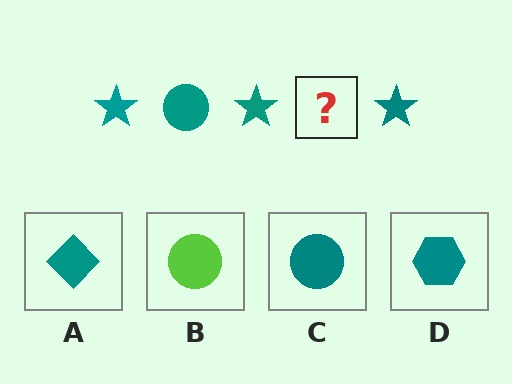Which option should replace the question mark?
Option C.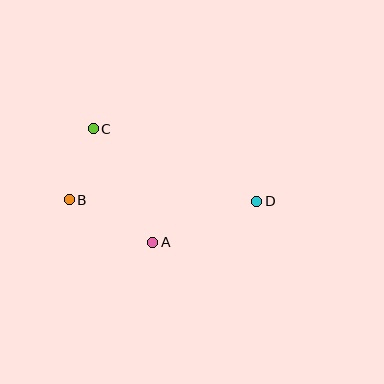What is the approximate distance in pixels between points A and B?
The distance between A and B is approximately 93 pixels.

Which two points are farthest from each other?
Points B and D are farthest from each other.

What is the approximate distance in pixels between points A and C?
The distance between A and C is approximately 128 pixels.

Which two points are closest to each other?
Points B and C are closest to each other.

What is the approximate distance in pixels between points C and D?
The distance between C and D is approximately 179 pixels.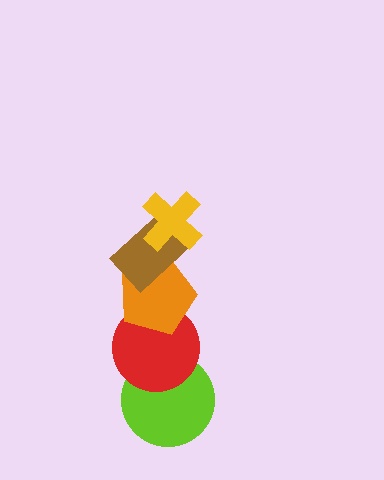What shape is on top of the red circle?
The orange pentagon is on top of the red circle.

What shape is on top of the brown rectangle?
The yellow cross is on top of the brown rectangle.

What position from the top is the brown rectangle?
The brown rectangle is 2nd from the top.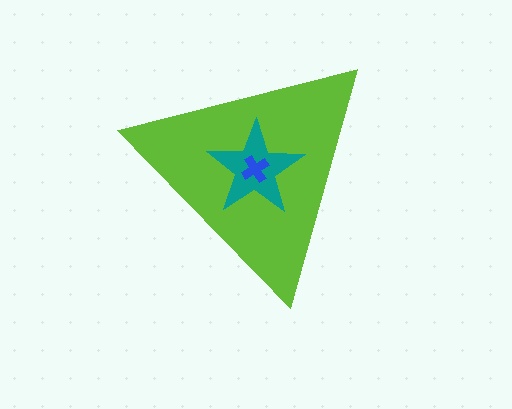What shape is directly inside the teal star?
The blue cross.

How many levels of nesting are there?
3.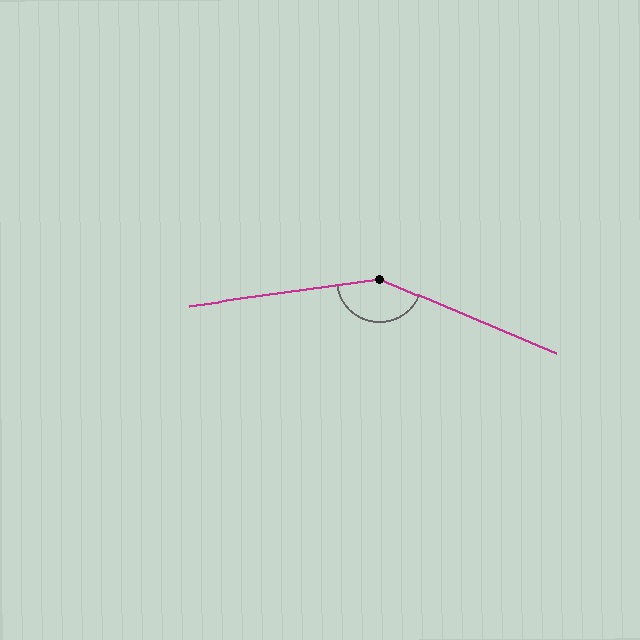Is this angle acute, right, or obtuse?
It is obtuse.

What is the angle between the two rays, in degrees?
Approximately 149 degrees.